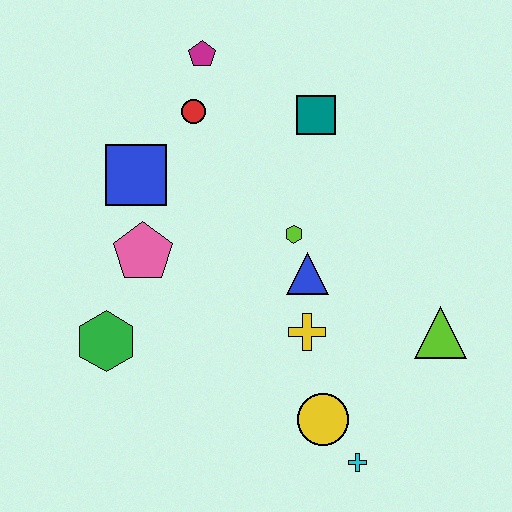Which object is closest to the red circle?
The magenta pentagon is closest to the red circle.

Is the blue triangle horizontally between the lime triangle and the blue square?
Yes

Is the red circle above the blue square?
Yes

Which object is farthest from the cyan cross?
The magenta pentagon is farthest from the cyan cross.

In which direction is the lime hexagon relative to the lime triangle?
The lime hexagon is to the left of the lime triangle.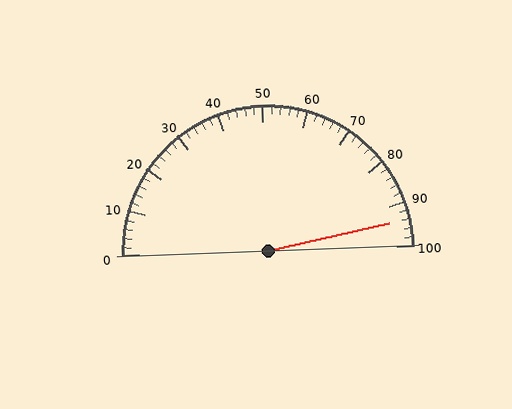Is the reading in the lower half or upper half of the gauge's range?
The reading is in the upper half of the range (0 to 100).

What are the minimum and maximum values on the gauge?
The gauge ranges from 0 to 100.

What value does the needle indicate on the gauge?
The needle indicates approximately 94.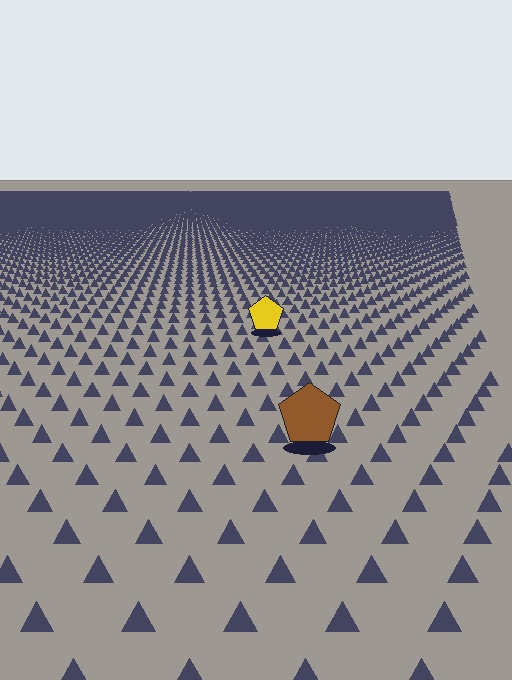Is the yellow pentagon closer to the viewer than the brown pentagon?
No. The brown pentagon is closer — you can tell from the texture gradient: the ground texture is coarser near it.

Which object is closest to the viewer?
The brown pentagon is closest. The texture marks near it are larger and more spread out.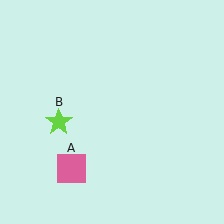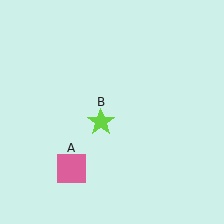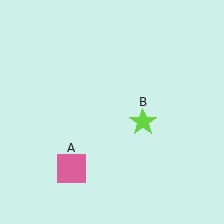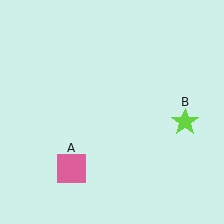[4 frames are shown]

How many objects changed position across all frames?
1 object changed position: lime star (object B).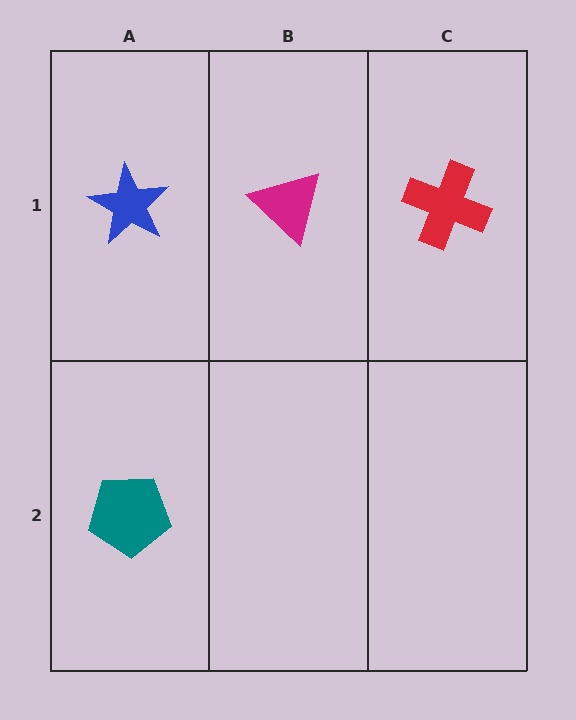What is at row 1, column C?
A red cross.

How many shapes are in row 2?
1 shape.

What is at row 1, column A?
A blue star.